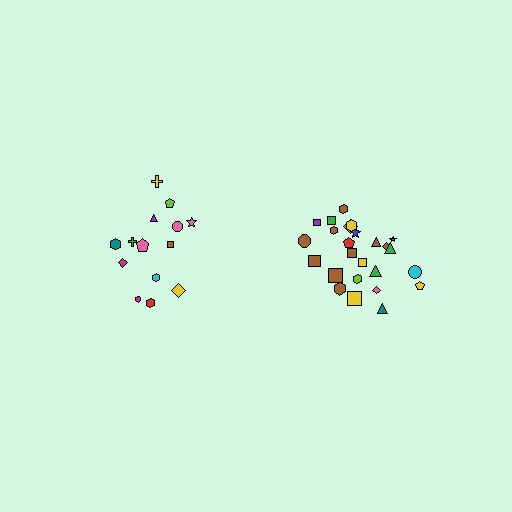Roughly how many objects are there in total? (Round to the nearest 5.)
Roughly 40 objects in total.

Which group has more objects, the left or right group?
The right group.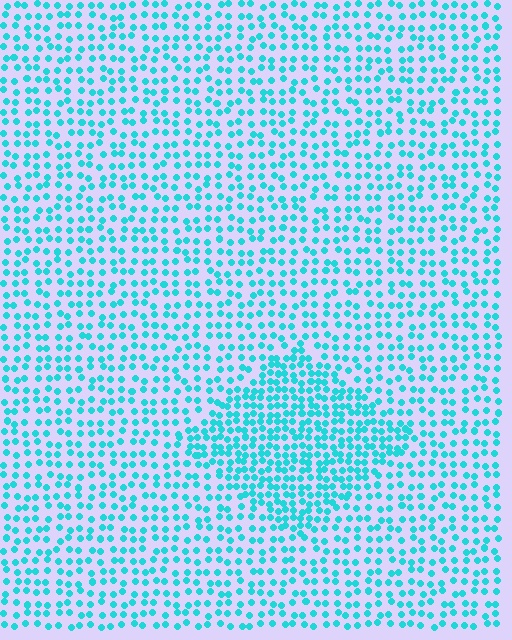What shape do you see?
I see a diamond.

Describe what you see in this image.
The image contains small cyan elements arranged at two different densities. A diamond-shaped region is visible where the elements are more densely packed than the surrounding area.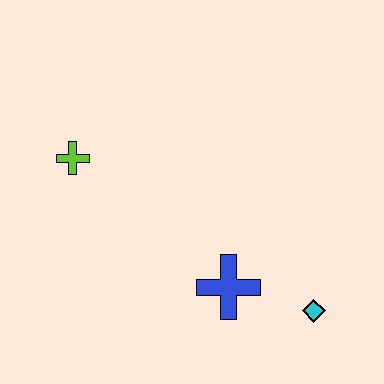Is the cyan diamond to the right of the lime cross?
Yes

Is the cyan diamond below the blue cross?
Yes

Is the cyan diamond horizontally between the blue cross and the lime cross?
No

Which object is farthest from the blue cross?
The lime cross is farthest from the blue cross.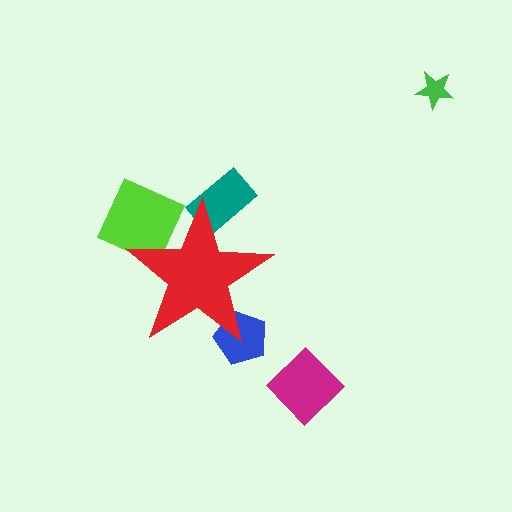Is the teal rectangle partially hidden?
Yes, the teal rectangle is partially hidden behind the red star.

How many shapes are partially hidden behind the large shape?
3 shapes are partially hidden.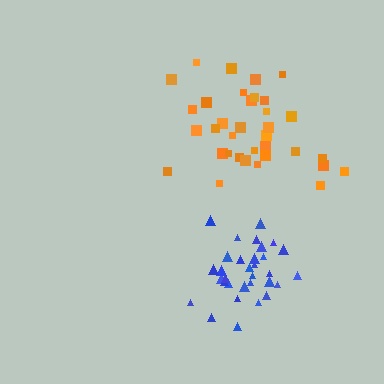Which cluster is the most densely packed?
Blue.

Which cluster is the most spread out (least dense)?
Orange.